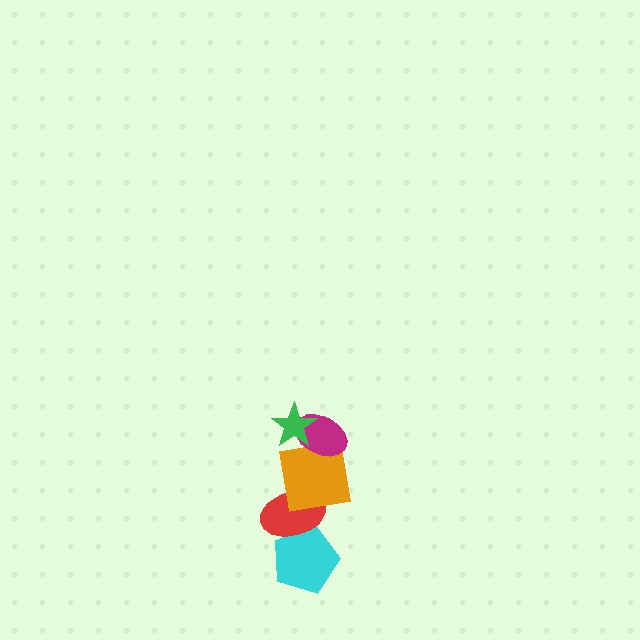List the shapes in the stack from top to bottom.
From top to bottom: the green star, the magenta ellipse, the orange square, the red ellipse, the cyan pentagon.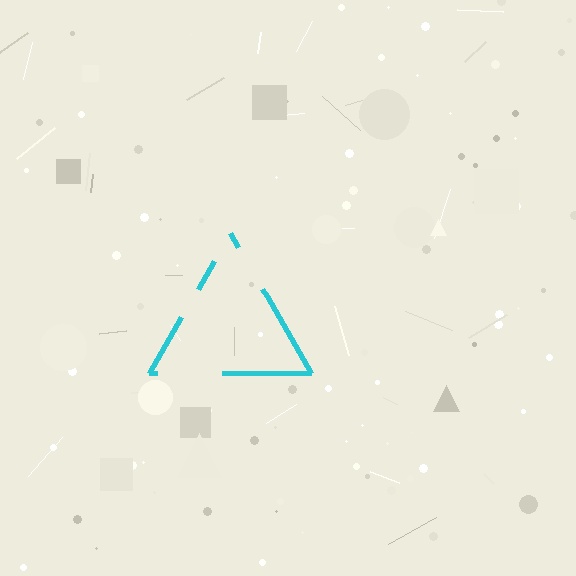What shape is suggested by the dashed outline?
The dashed outline suggests a triangle.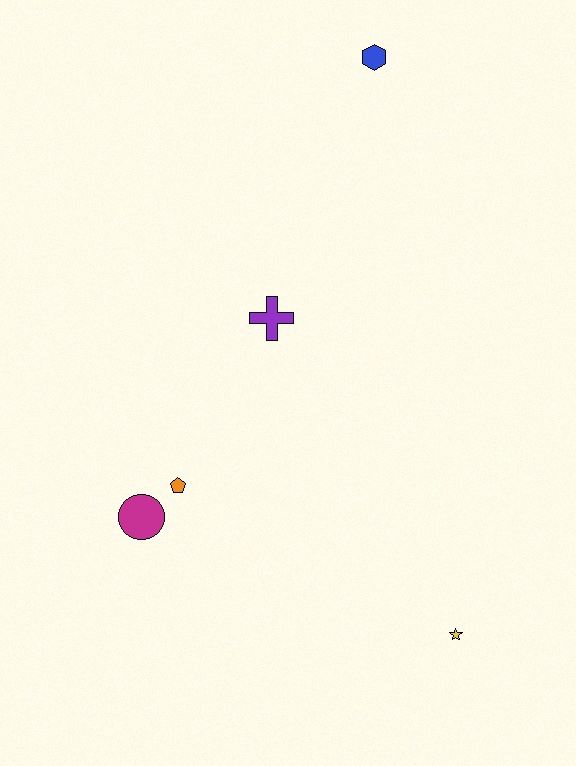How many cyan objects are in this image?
There are no cyan objects.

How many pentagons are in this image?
There is 1 pentagon.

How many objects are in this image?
There are 5 objects.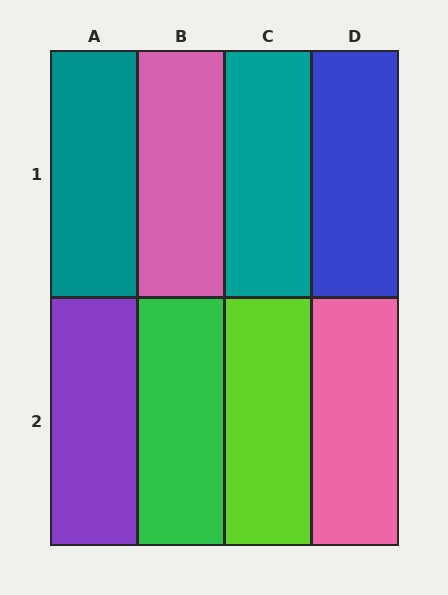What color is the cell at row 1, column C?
Teal.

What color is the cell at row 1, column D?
Blue.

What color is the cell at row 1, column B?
Pink.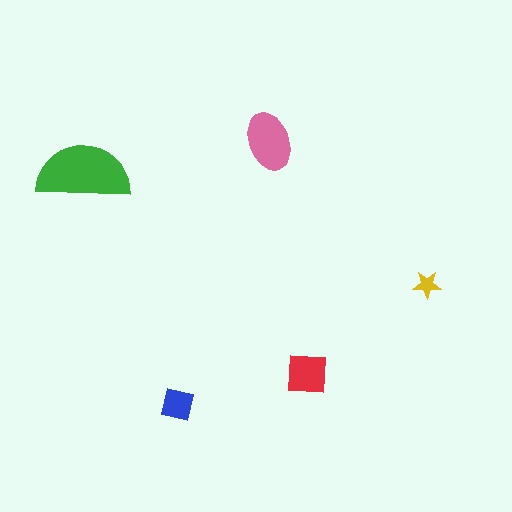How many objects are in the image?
There are 5 objects in the image.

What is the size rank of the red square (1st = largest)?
3rd.